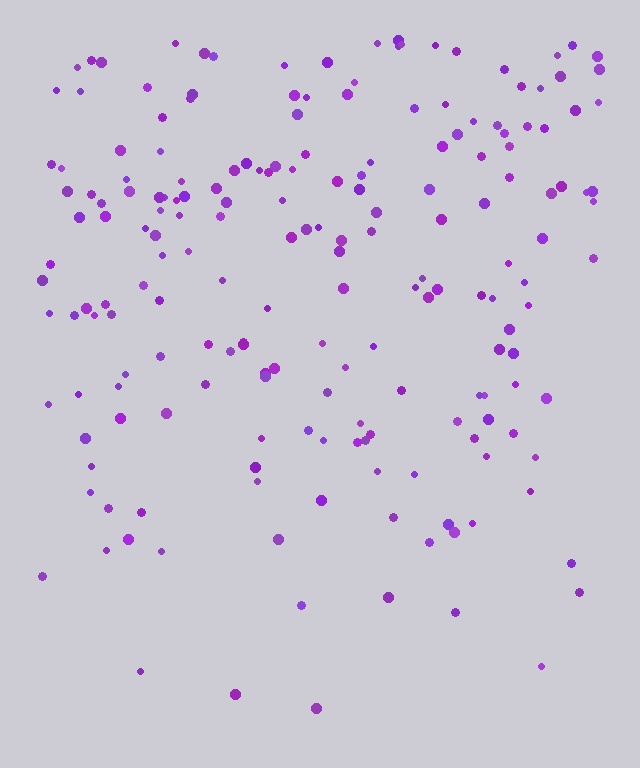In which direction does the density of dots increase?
From bottom to top, with the top side densest.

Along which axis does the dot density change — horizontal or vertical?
Vertical.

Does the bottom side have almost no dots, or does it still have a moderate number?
Still a moderate number, just noticeably fewer than the top.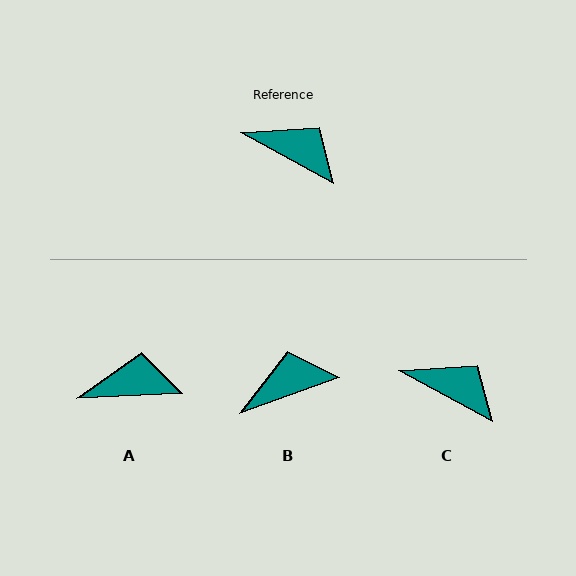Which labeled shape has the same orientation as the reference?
C.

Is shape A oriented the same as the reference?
No, it is off by about 32 degrees.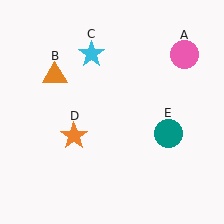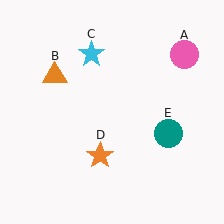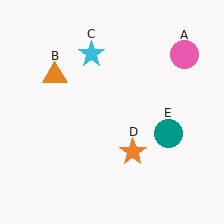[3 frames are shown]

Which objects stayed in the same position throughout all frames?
Pink circle (object A) and orange triangle (object B) and cyan star (object C) and teal circle (object E) remained stationary.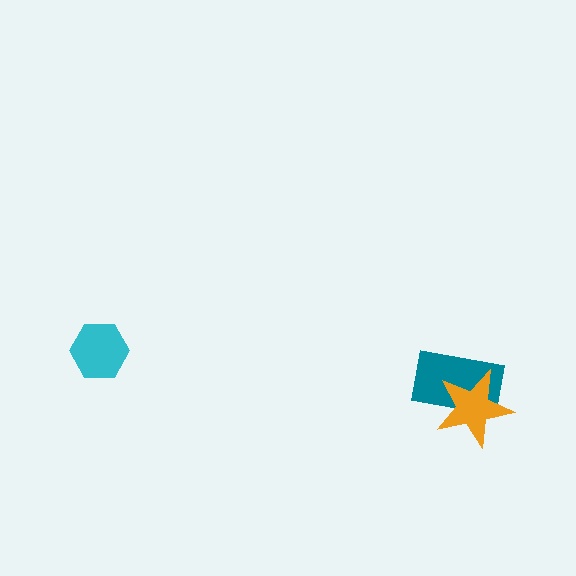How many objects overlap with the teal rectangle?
1 object overlaps with the teal rectangle.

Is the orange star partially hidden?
No, no other shape covers it.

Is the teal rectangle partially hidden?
Yes, it is partially covered by another shape.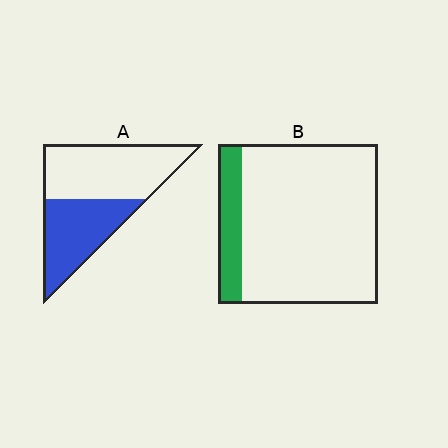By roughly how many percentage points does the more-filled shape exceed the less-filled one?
By roughly 30 percentage points (A over B).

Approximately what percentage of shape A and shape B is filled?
A is approximately 45% and B is approximately 15%.